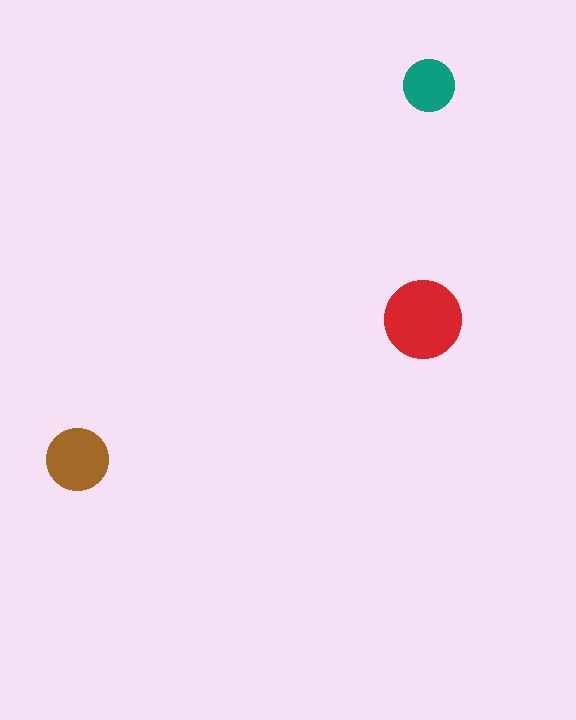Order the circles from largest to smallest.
the red one, the brown one, the teal one.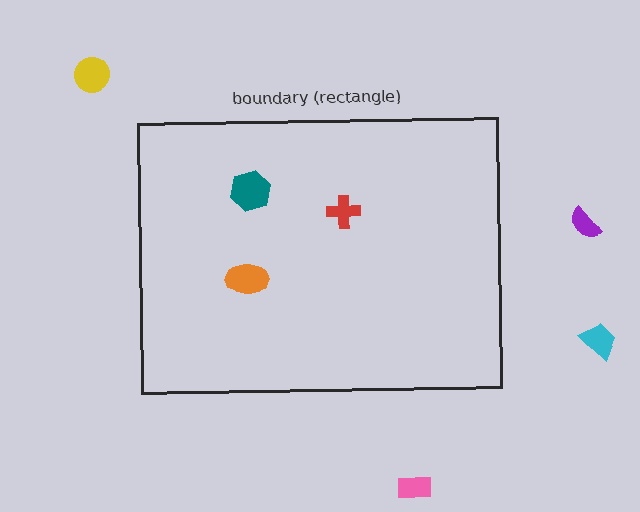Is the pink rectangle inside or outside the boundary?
Outside.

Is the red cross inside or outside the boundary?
Inside.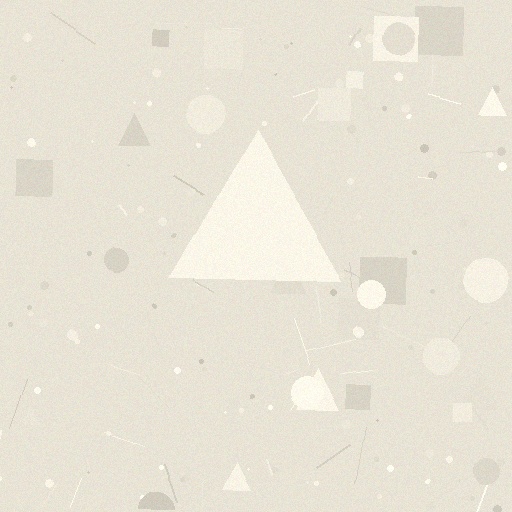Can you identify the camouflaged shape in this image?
The camouflaged shape is a triangle.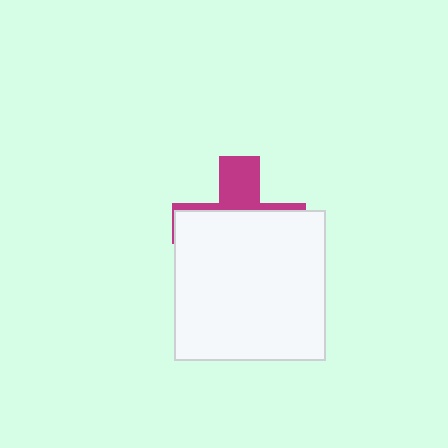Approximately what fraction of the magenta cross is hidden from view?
Roughly 69% of the magenta cross is hidden behind the white square.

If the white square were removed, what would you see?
You would see the complete magenta cross.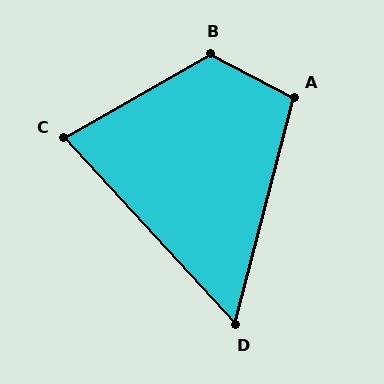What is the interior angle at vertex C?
Approximately 77 degrees (acute).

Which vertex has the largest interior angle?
B, at approximately 123 degrees.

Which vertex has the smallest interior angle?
D, at approximately 57 degrees.